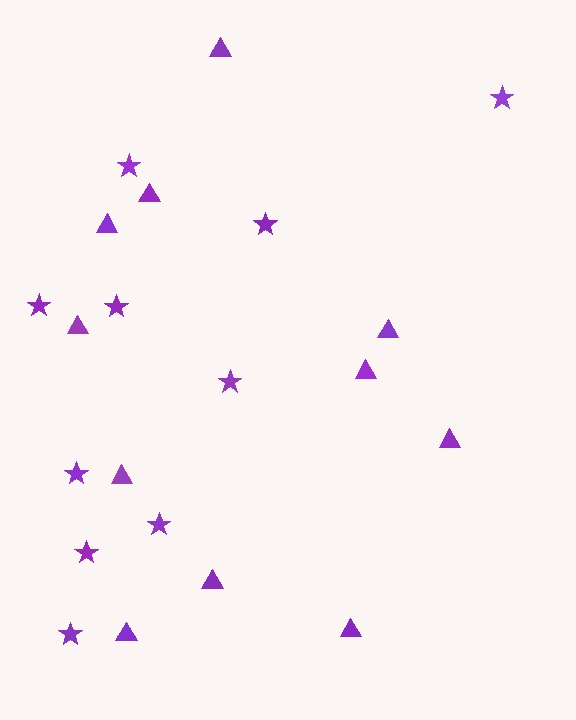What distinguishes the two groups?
There are 2 groups: one group of triangles (11) and one group of stars (10).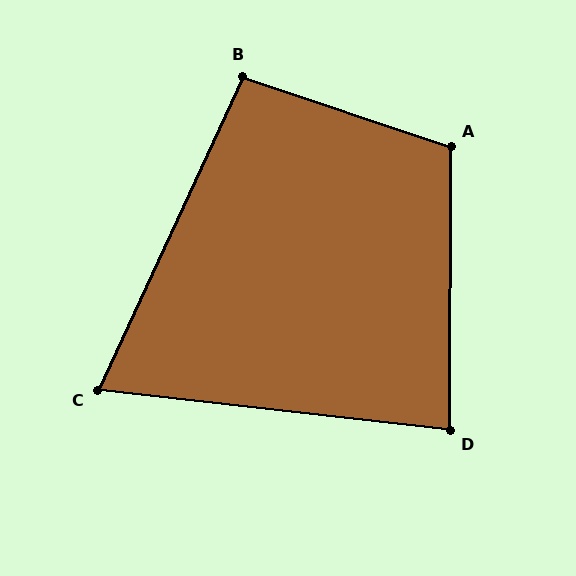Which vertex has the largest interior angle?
A, at approximately 108 degrees.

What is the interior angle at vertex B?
Approximately 96 degrees (obtuse).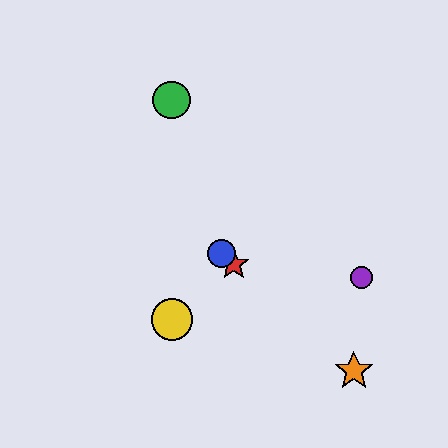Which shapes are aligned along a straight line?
The red star, the blue circle, the orange star are aligned along a straight line.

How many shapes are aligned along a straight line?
3 shapes (the red star, the blue circle, the orange star) are aligned along a straight line.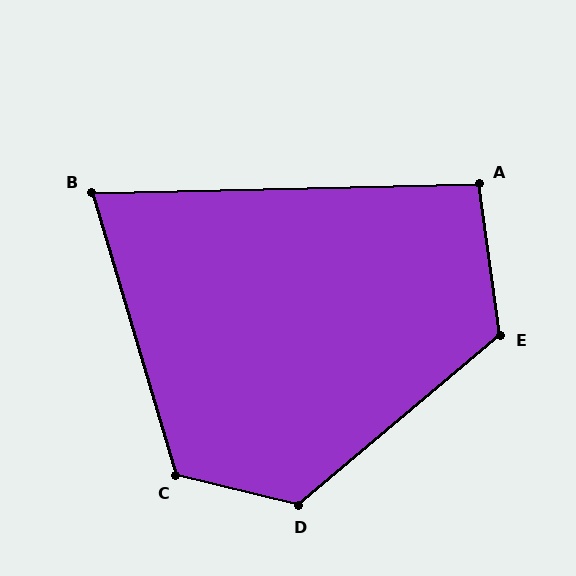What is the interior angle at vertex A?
Approximately 97 degrees (obtuse).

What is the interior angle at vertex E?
Approximately 122 degrees (obtuse).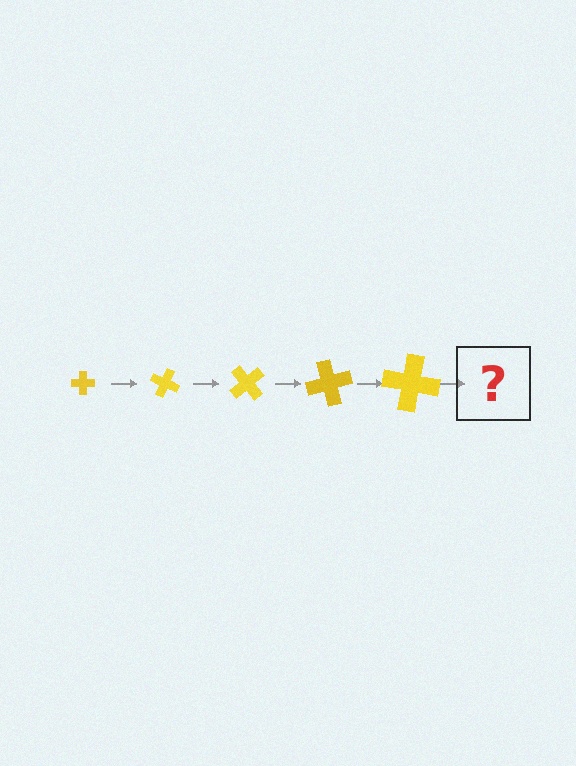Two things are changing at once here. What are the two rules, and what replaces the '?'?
The two rules are that the cross grows larger each step and it rotates 25 degrees each step. The '?' should be a cross, larger than the previous one and rotated 125 degrees from the start.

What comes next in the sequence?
The next element should be a cross, larger than the previous one and rotated 125 degrees from the start.